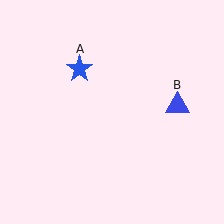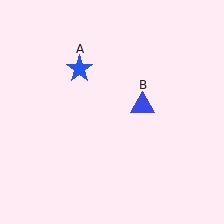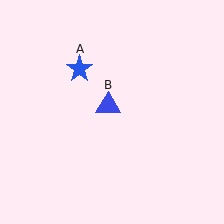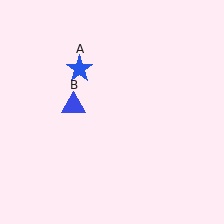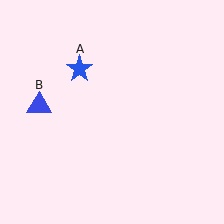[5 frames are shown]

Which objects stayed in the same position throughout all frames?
Blue star (object A) remained stationary.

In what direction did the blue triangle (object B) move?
The blue triangle (object B) moved left.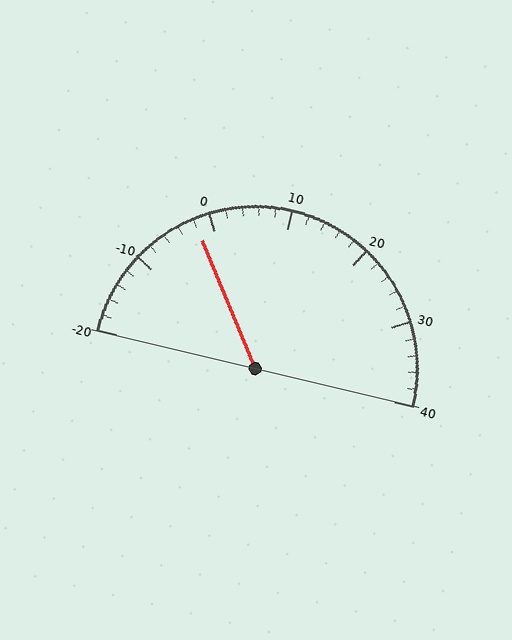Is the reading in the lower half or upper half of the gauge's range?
The reading is in the lower half of the range (-20 to 40).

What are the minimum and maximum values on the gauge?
The gauge ranges from -20 to 40.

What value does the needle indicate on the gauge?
The needle indicates approximately -2.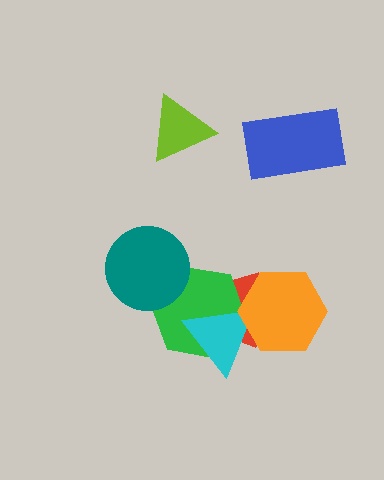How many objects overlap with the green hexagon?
4 objects overlap with the green hexagon.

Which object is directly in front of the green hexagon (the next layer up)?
The teal circle is directly in front of the green hexagon.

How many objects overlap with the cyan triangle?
3 objects overlap with the cyan triangle.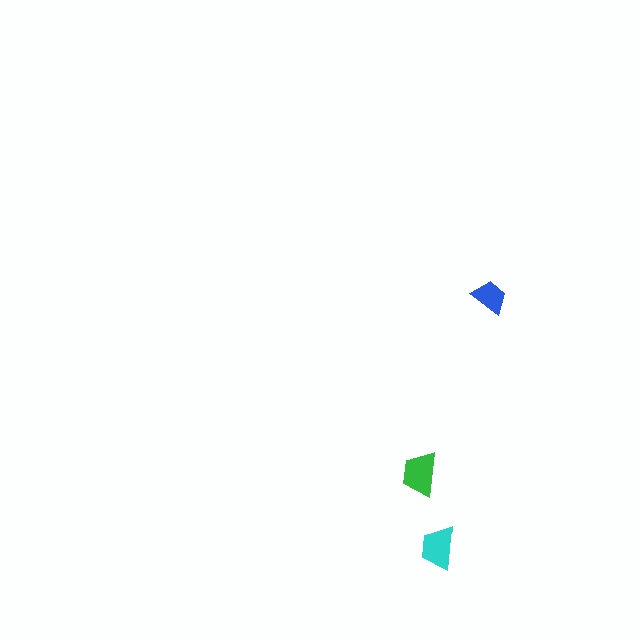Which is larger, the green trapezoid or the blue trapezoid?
The green one.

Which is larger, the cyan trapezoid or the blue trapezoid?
The cyan one.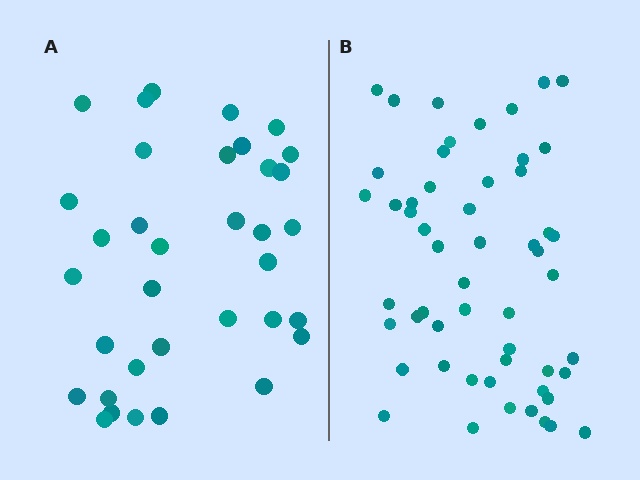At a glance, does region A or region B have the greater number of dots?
Region B (the right region) has more dots.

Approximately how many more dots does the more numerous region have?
Region B has approximately 20 more dots than region A.